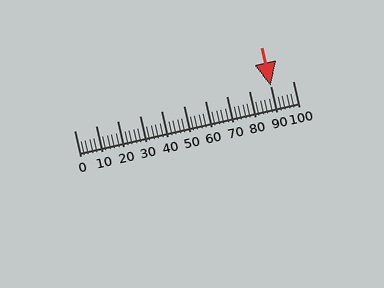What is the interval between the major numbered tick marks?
The major tick marks are spaced 10 units apart.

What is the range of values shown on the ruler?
The ruler shows values from 0 to 100.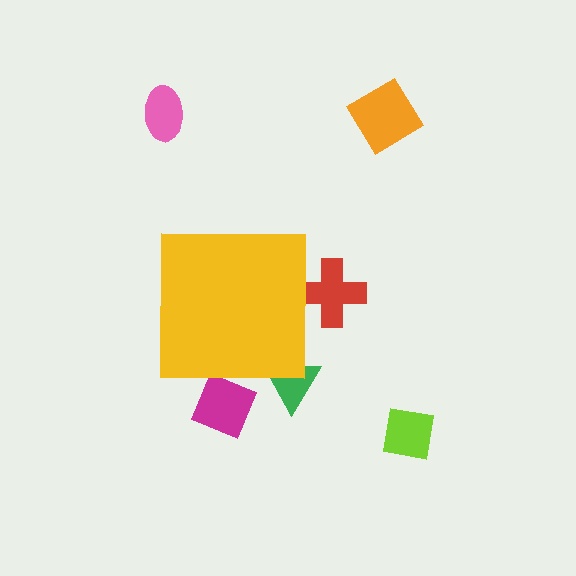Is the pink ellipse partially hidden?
No, the pink ellipse is fully visible.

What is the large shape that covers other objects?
A yellow square.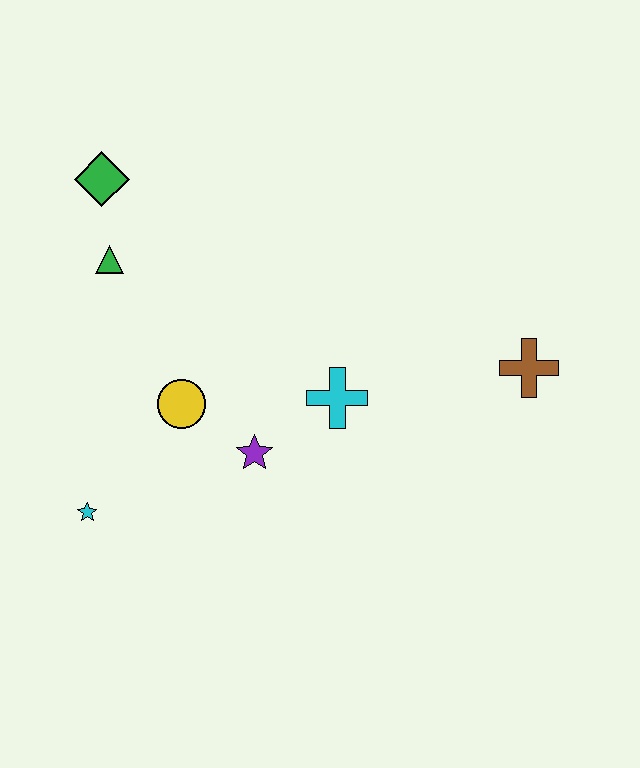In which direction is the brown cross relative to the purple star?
The brown cross is to the right of the purple star.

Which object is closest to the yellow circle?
The purple star is closest to the yellow circle.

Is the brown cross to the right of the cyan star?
Yes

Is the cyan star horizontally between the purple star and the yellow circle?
No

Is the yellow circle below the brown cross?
Yes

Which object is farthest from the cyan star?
The brown cross is farthest from the cyan star.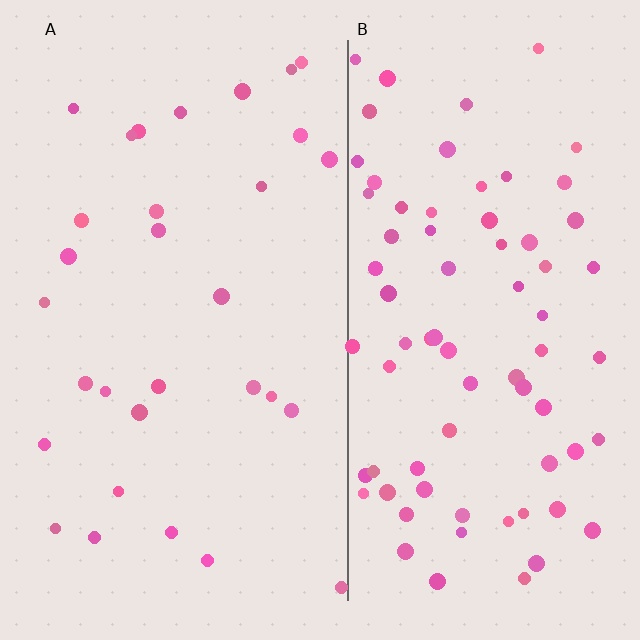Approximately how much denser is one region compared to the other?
Approximately 2.5× — region B over region A.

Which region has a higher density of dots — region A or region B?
B (the right).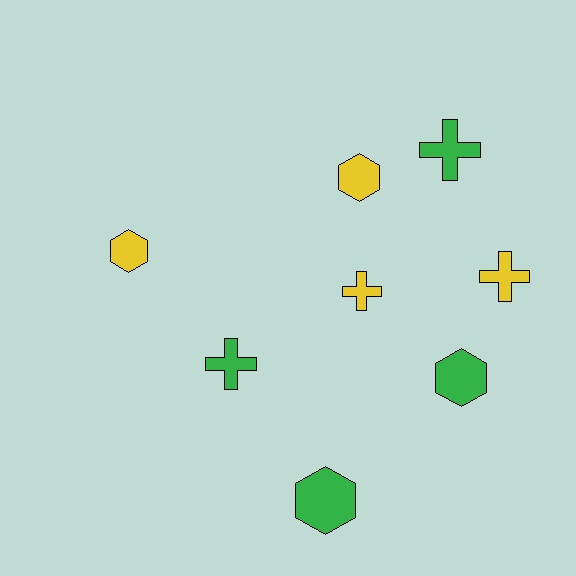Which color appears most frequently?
Yellow, with 4 objects.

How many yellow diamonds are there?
There are no yellow diamonds.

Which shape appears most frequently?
Hexagon, with 4 objects.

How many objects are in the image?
There are 8 objects.